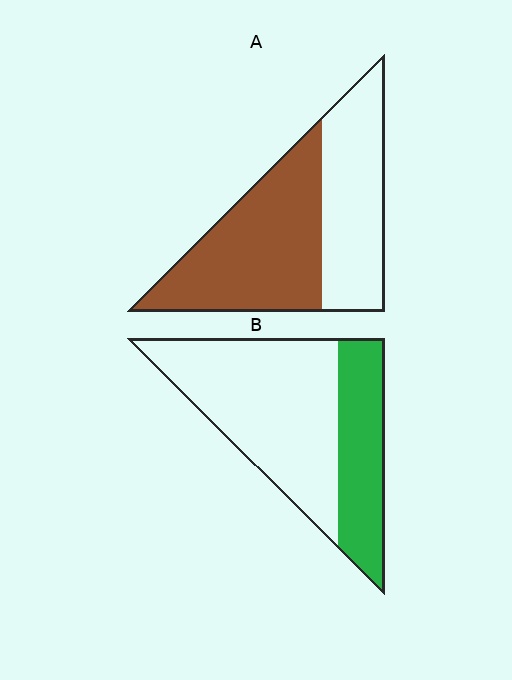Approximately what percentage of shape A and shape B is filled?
A is approximately 55% and B is approximately 35%.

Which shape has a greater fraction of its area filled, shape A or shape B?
Shape A.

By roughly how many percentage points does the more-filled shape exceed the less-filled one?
By roughly 25 percentage points (A over B).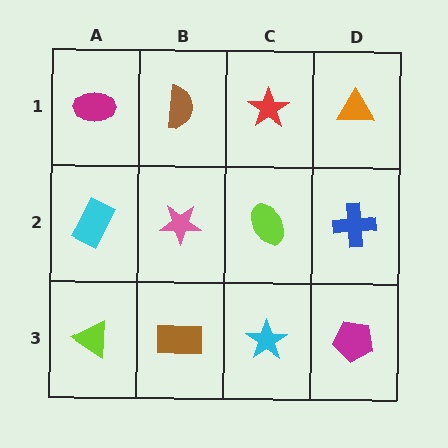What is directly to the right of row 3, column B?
A cyan star.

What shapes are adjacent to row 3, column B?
A pink star (row 2, column B), a lime triangle (row 3, column A), a cyan star (row 3, column C).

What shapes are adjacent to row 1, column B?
A pink star (row 2, column B), a magenta ellipse (row 1, column A), a red star (row 1, column C).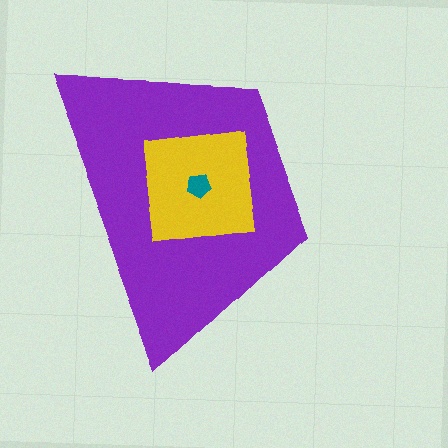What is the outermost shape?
The purple trapezoid.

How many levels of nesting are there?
3.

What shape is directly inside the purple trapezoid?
The yellow square.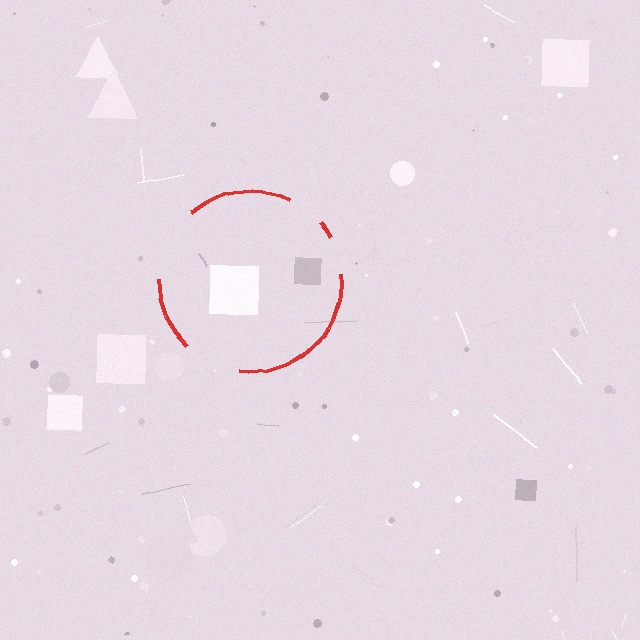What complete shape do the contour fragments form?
The contour fragments form a circle.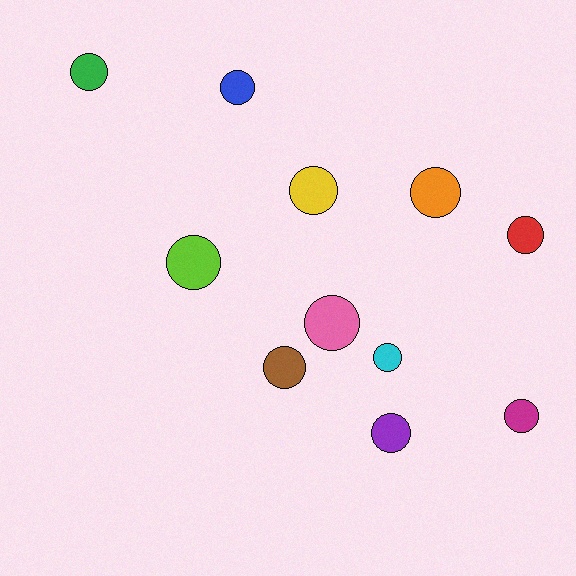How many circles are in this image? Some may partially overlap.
There are 11 circles.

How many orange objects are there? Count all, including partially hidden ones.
There is 1 orange object.